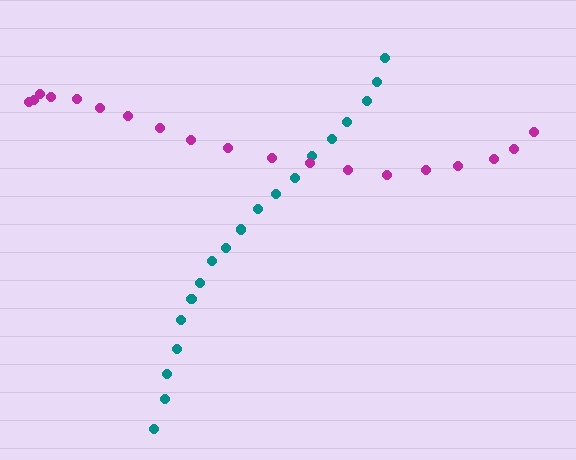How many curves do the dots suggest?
There are 2 distinct paths.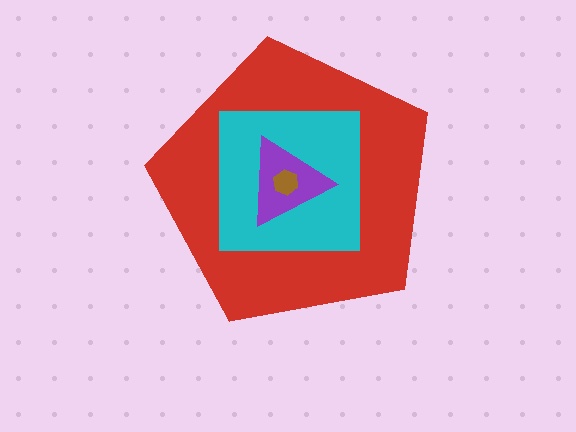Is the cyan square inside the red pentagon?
Yes.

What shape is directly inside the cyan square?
The purple triangle.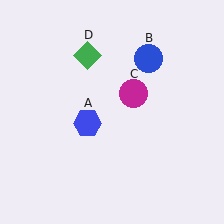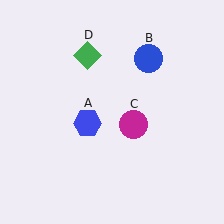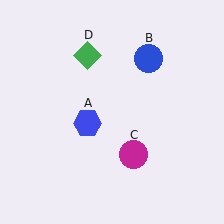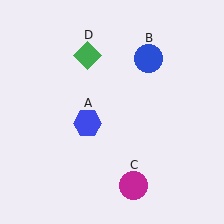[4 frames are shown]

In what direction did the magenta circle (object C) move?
The magenta circle (object C) moved down.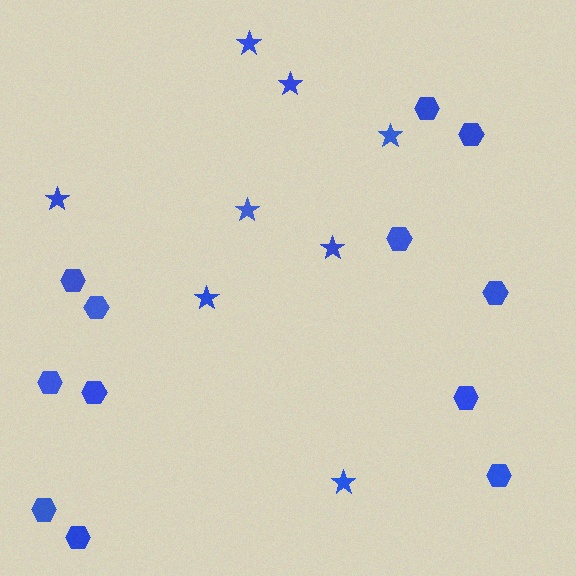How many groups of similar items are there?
There are 2 groups: one group of hexagons (12) and one group of stars (8).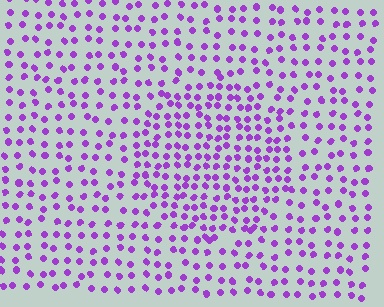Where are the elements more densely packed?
The elements are more densely packed inside the circle boundary.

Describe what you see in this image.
The image contains small purple elements arranged at two different densities. A circle-shaped region is visible where the elements are more densely packed than the surrounding area.